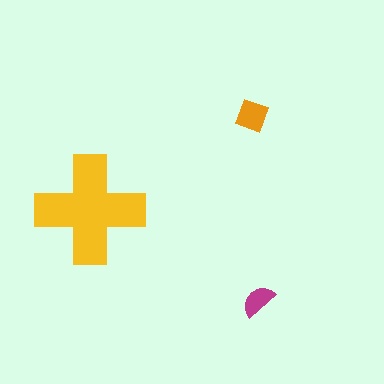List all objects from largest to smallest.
The yellow cross, the orange diamond, the magenta semicircle.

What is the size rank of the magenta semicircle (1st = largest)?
3rd.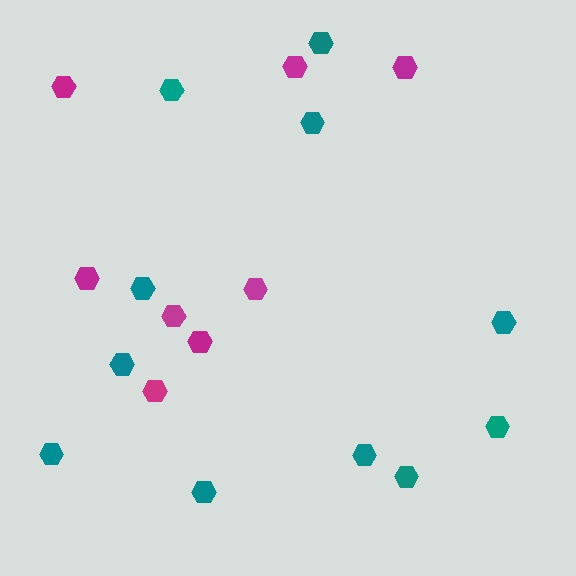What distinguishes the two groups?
There are 2 groups: one group of magenta hexagons (8) and one group of teal hexagons (11).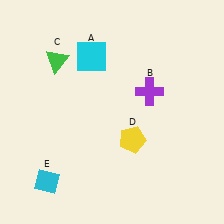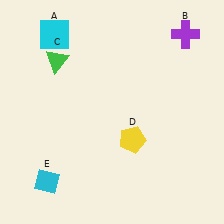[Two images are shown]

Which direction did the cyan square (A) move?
The cyan square (A) moved left.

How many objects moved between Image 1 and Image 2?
2 objects moved between the two images.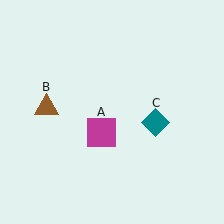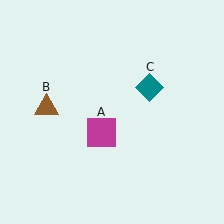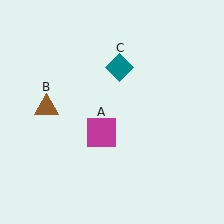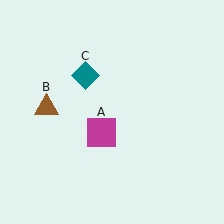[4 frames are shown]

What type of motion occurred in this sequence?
The teal diamond (object C) rotated counterclockwise around the center of the scene.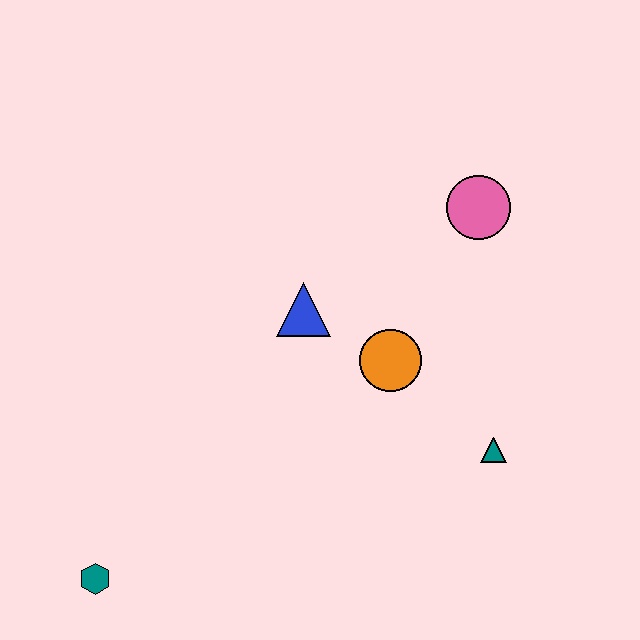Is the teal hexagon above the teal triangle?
No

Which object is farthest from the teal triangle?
The teal hexagon is farthest from the teal triangle.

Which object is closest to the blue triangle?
The orange circle is closest to the blue triangle.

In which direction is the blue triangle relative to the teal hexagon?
The blue triangle is above the teal hexagon.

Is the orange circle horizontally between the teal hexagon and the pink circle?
Yes